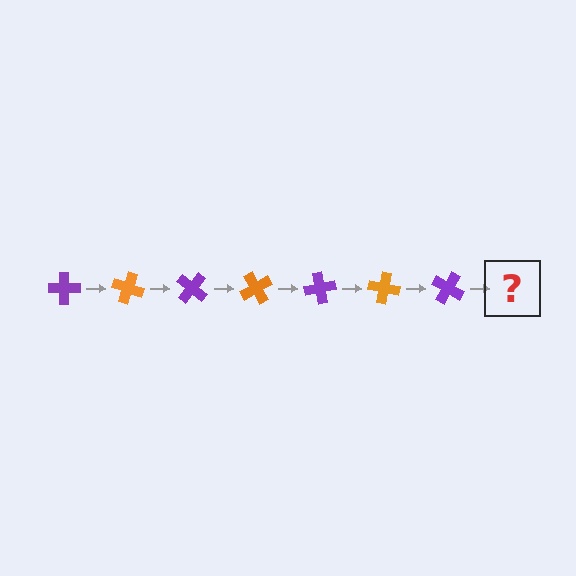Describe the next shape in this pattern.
It should be an orange cross, rotated 140 degrees from the start.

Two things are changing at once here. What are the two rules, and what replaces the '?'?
The two rules are that it rotates 20 degrees each step and the color cycles through purple and orange. The '?' should be an orange cross, rotated 140 degrees from the start.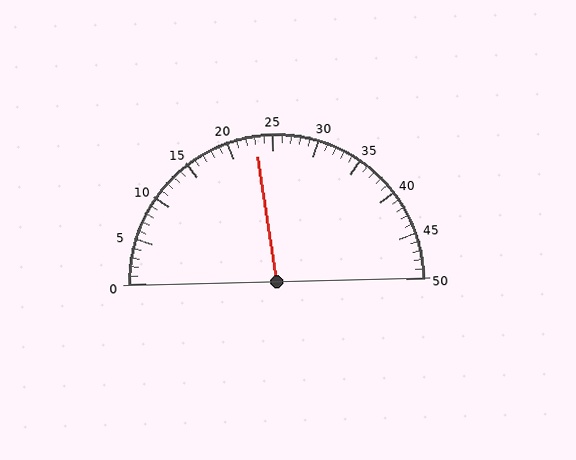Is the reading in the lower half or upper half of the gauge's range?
The reading is in the lower half of the range (0 to 50).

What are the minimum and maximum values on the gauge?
The gauge ranges from 0 to 50.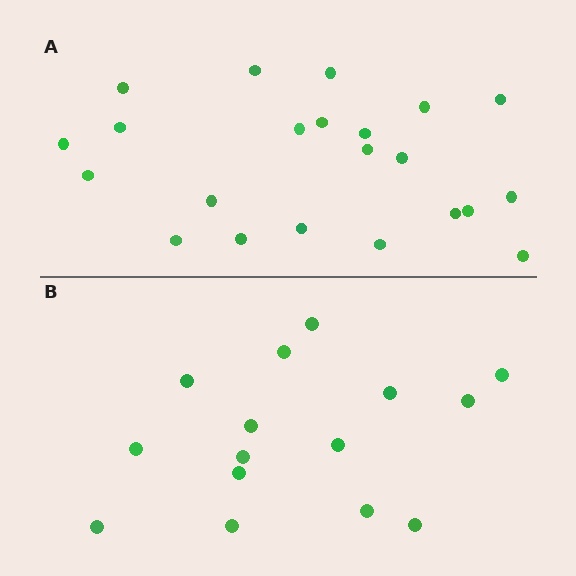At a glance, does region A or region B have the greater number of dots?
Region A (the top region) has more dots.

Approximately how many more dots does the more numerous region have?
Region A has roughly 8 or so more dots than region B.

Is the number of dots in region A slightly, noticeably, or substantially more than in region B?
Region A has substantially more. The ratio is roughly 1.5 to 1.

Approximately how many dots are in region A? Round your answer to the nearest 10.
About 20 dots. (The exact count is 22, which rounds to 20.)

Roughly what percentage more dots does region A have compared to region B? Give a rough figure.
About 45% more.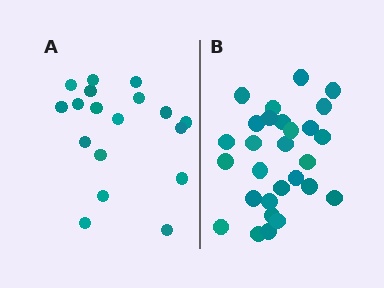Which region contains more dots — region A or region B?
Region B (the right region) has more dots.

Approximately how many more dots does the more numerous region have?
Region B has roughly 10 or so more dots than region A.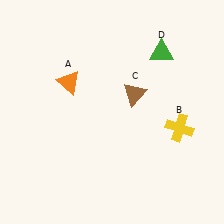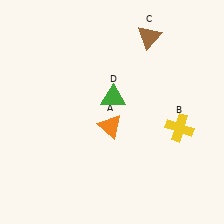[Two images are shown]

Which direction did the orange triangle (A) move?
The orange triangle (A) moved down.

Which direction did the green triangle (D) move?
The green triangle (D) moved left.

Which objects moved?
The objects that moved are: the orange triangle (A), the brown triangle (C), the green triangle (D).